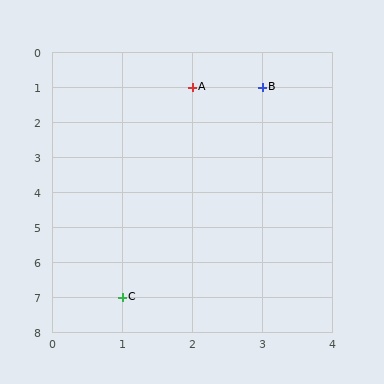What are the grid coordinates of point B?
Point B is at grid coordinates (3, 1).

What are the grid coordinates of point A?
Point A is at grid coordinates (2, 1).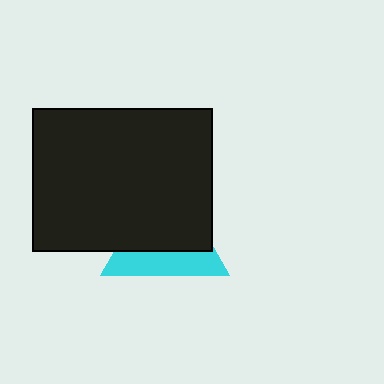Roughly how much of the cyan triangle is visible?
A small part of it is visible (roughly 38%).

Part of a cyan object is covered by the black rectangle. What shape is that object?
It is a triangle.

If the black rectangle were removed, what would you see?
You would see the complete cyan triangle.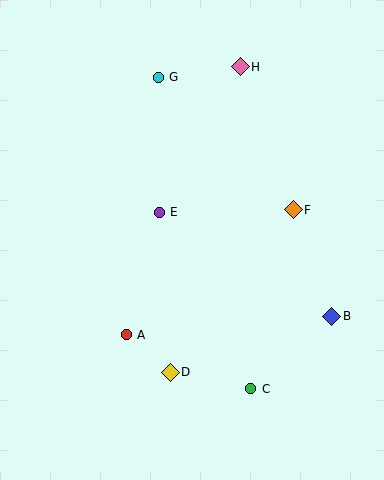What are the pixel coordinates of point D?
Point D is at (170, 372).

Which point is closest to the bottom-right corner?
Point C is closest to the bottom-right corner.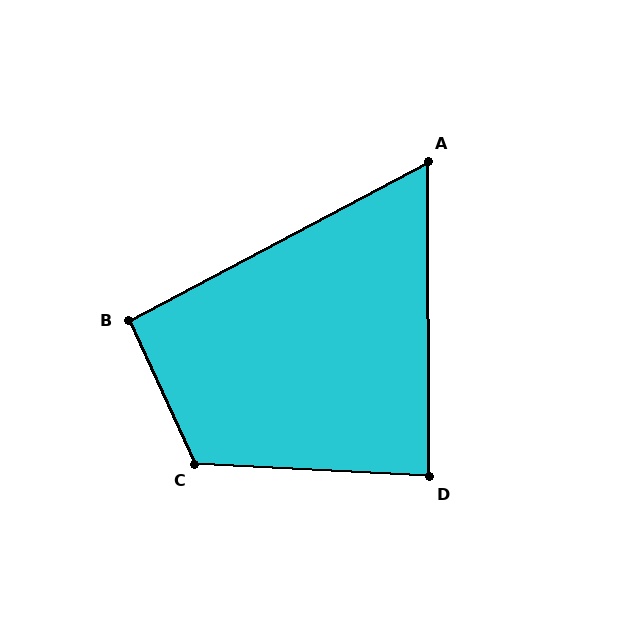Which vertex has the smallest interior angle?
A, at approximately 62 degrees.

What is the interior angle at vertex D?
Approximately 87 degrees (approximately right).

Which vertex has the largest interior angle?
C, at approximately 118 degrees.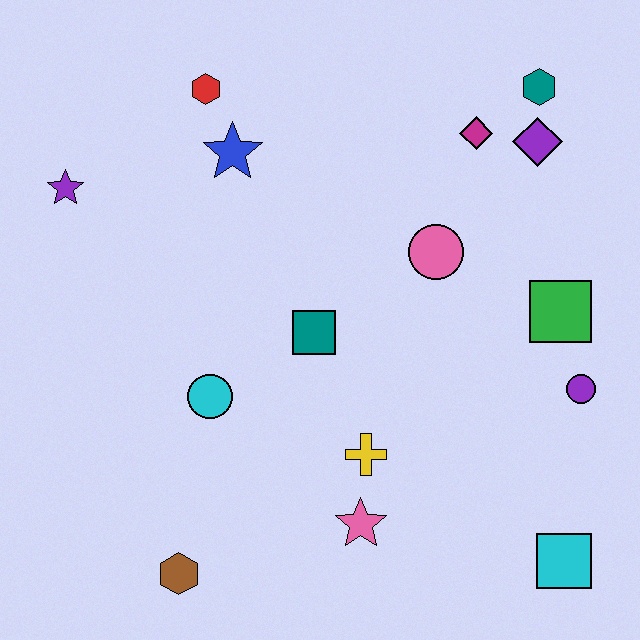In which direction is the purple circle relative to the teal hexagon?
The purple circle is below the teal hexagon.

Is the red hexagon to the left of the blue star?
Yes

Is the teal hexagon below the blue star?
No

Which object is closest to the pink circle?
The magenta diamond is closest to the pink circle.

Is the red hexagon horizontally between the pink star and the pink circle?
No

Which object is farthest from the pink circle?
The brown hexagon is farthest from the pink circle.